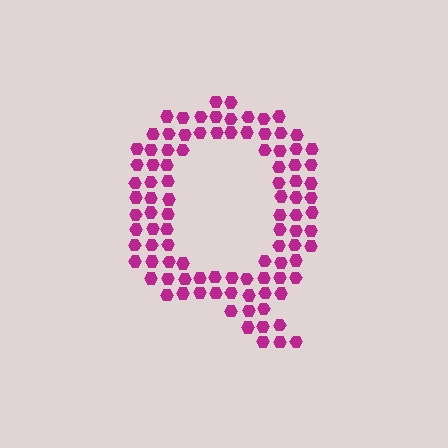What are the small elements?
The small elements are hexagons.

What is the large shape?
The large shape is the letter Q.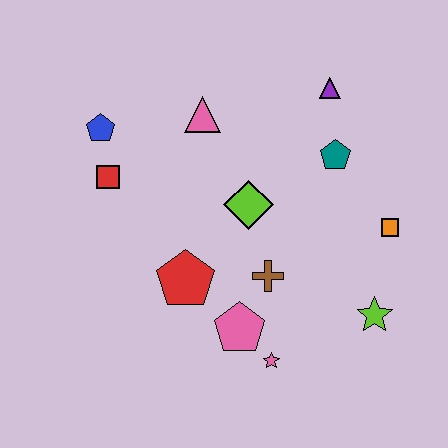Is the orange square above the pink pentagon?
Yes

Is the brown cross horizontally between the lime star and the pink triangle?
Yes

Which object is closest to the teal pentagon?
The purple triangle is closest to the teal pentagon.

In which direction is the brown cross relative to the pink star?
The brown cross is above the pink star.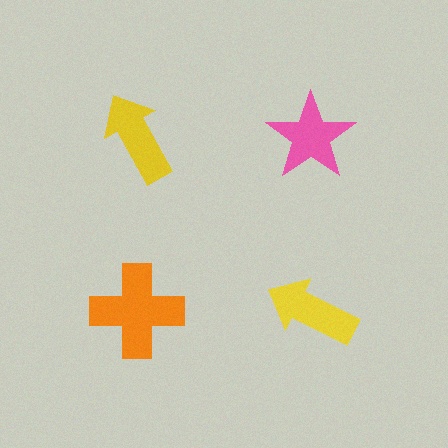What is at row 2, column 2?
A yellow arrow.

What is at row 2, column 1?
An orange cross.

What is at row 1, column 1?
A yellow arrow.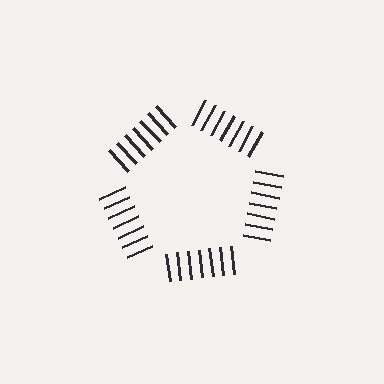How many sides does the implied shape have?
5 sides — the line-ends trace a pentagon.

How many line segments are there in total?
35 — 7 along each of the 5 edges.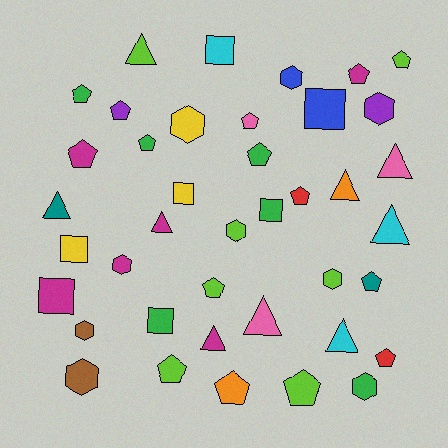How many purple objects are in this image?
There are 2 purple objects.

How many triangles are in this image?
There are 9 triangles.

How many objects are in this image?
There are 40 objects.